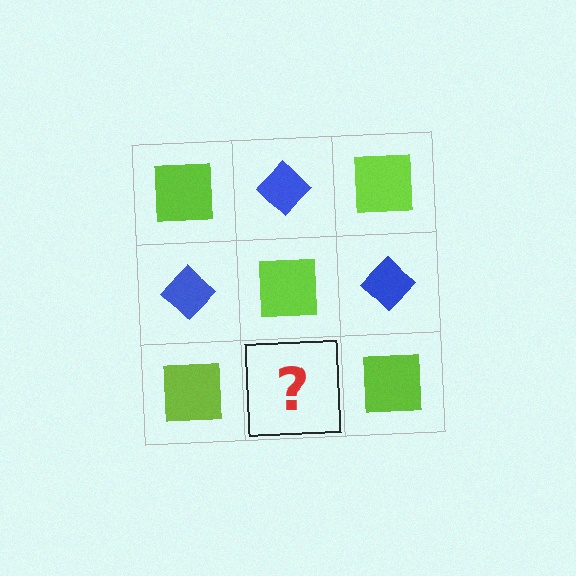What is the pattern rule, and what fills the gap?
The rule is that it alternates lime square and blue diamond in a checkerboard pattern. The gap should be filled with a blue diamond.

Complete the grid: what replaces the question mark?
The question mark should be replaced with a blue diamond.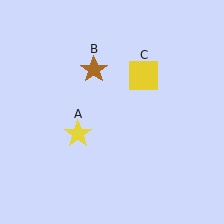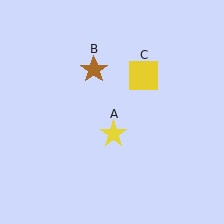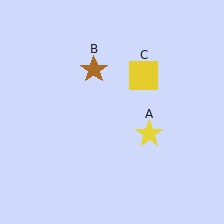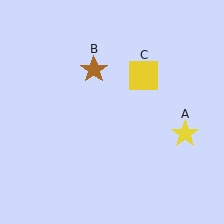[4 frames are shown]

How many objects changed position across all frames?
1 object changed position: yellow star (object A).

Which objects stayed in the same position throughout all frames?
Brown star (object B) and yellow square (object C) remained stationary.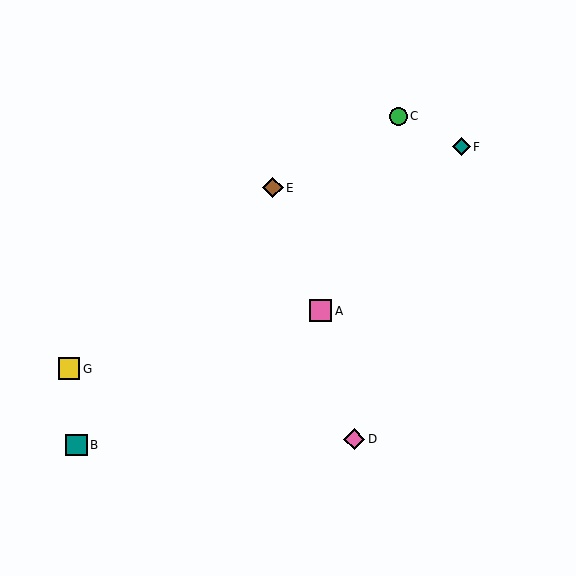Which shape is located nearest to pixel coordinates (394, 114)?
The green circle (labeled C) at (399, 116) is nearest to that location.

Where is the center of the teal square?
The center of the teal square is at (76, 445).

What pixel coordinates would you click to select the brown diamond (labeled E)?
Click at (273, 188) to select the brown diamond E.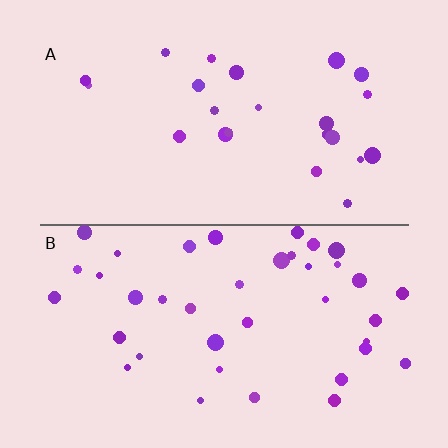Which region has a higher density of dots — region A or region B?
B (the bottom).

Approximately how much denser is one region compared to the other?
Approximately 1.7× — region B over region A.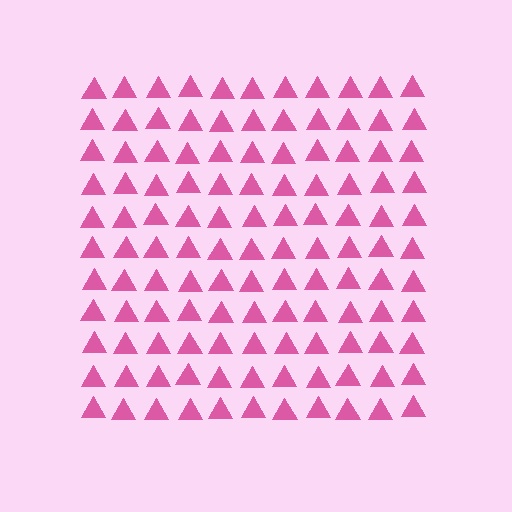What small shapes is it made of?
It is made of small triangles.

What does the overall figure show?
The overall figure shows a square.